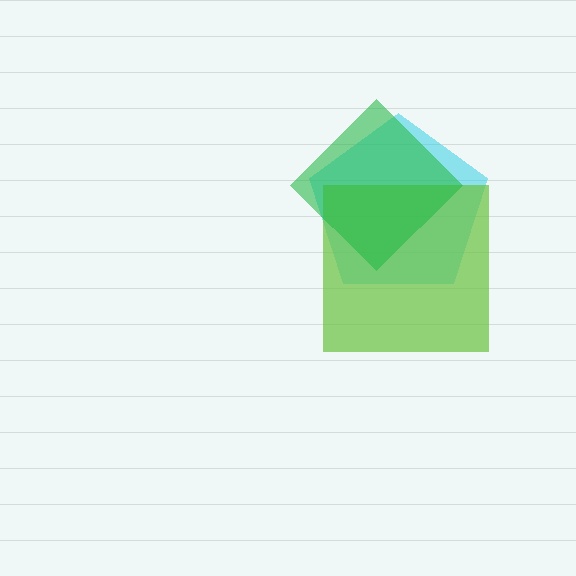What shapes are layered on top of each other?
The layered shapes are: a cyan pentagon, a lime square, a green diamond.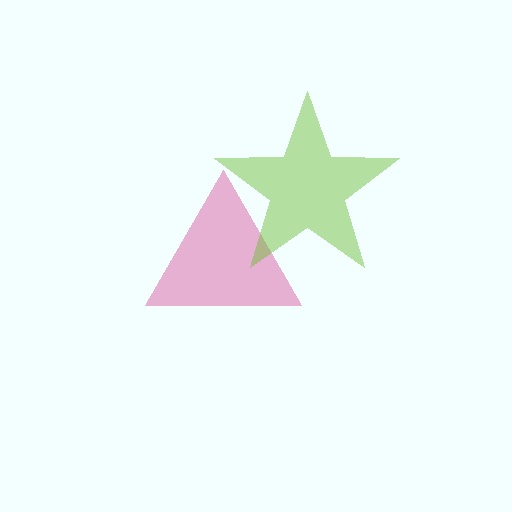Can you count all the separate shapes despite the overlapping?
Yes, there are 2 separate shapes.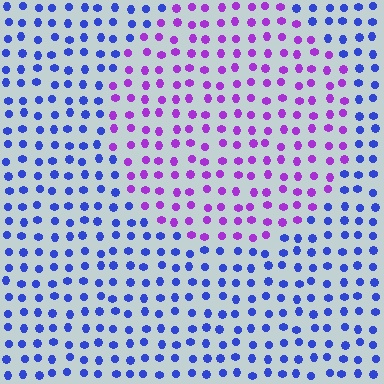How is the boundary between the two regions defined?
The boundary is defined purely by a slight shift in hue (about 53 degrees). Spacing, size, and orientation are identical on both sides.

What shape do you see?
I see a circle.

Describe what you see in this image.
The image is filled with small blue elements in a uniform arrangement. A circle-shaped region is visible where the elements are tinted to a slightly different hue, forming a subtle color boundary.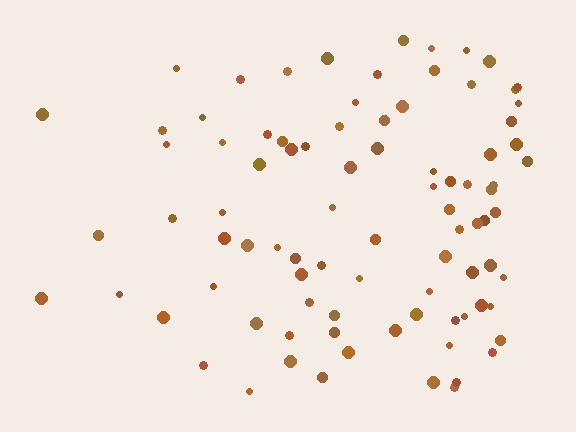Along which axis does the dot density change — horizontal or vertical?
Horizontal.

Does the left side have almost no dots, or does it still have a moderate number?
Still a moderate number, just noticeably fewer than the right.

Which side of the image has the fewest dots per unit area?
The left.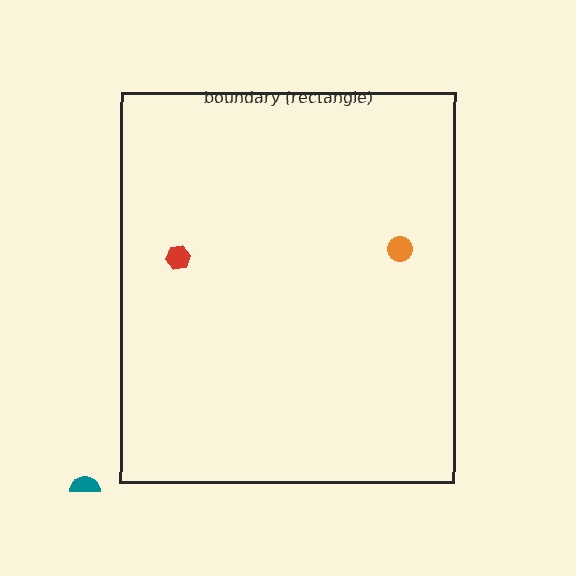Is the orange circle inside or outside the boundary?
Inside.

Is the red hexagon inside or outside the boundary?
Inside.